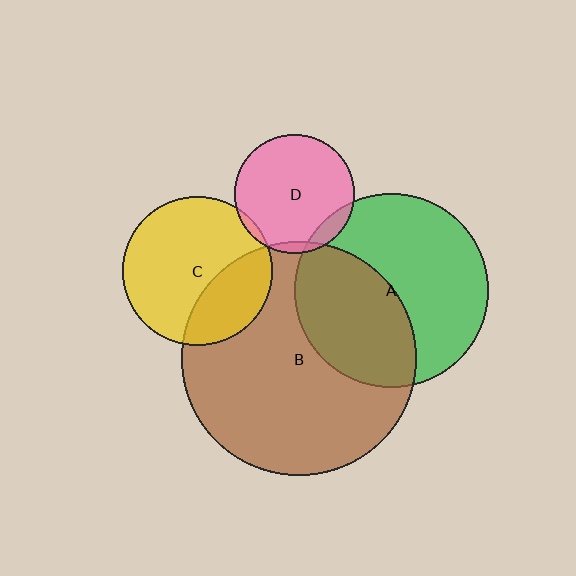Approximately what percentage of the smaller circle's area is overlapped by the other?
Approximately 40%.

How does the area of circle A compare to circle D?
Approximately 2.6 times.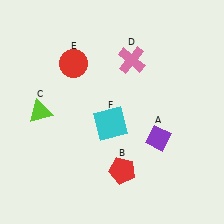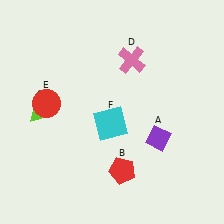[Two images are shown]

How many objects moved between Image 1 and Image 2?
1 object moved between the two images.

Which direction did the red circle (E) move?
The red circle (E) moved down.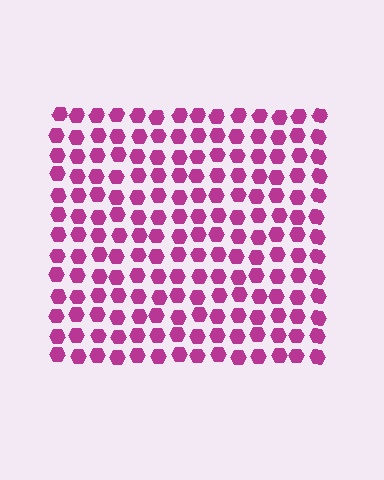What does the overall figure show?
The overall figure shows a square.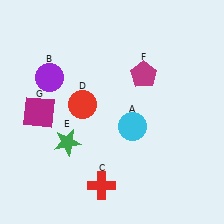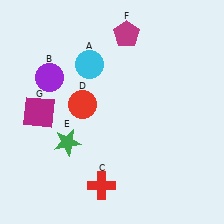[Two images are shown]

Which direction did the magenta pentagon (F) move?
The magenta pentagon (F) moved up.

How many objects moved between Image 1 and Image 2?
2 objects moved between the two images.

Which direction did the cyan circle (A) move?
The cyan circle (A) moved up.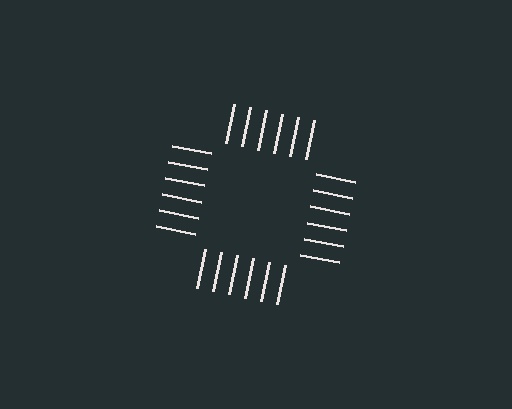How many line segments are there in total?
24 — 6 along each of the 4 edges.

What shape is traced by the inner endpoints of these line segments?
An illusory square — the line segments terminate on its edges but no continuous stroke is drawn.